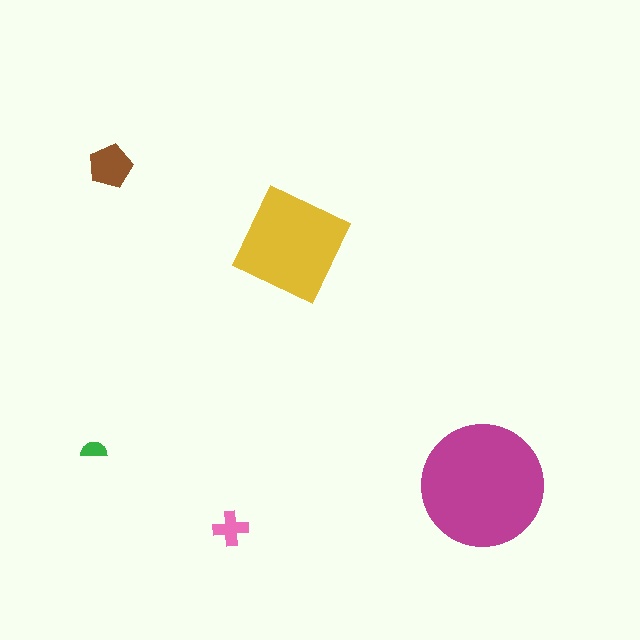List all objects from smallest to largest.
The green semicircle, the pink cross, the brown pentagon, the yellow diamond, the magenta circle.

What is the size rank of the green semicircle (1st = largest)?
5th.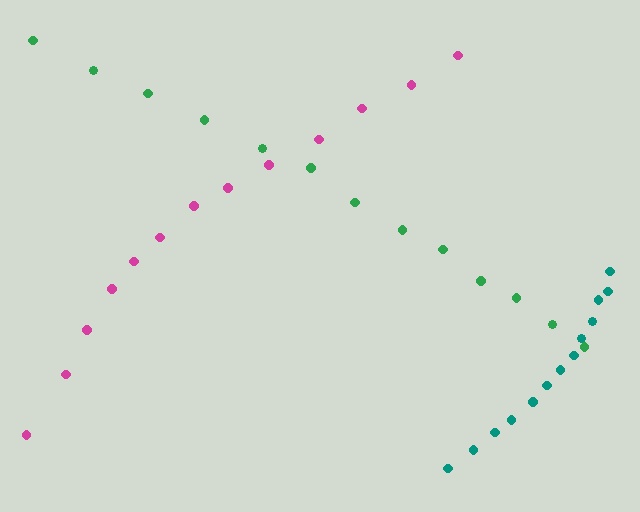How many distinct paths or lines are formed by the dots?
There are 3 distinct paths.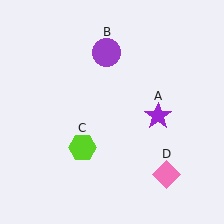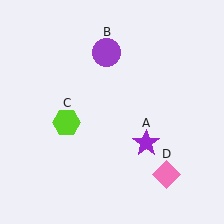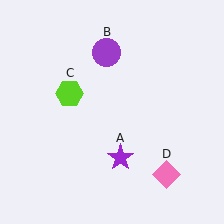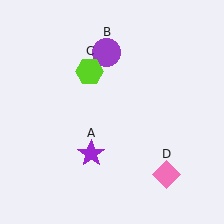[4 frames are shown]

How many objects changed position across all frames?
2 objects changed position: purple star (object A), lime hexagon (object C).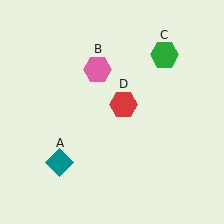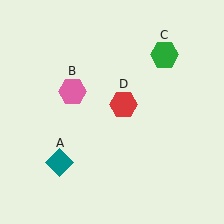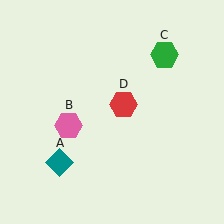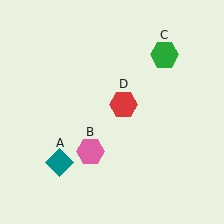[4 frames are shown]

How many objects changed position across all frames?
1 object changed position: pink hexagon (object B).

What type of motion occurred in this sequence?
The pink hexagon (object B) rotated counterclockwise around the center of the scene.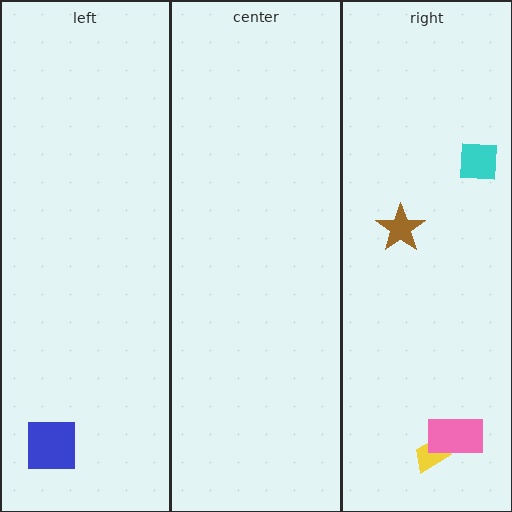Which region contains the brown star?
The right region.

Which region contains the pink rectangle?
The right region.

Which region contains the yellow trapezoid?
The right region.